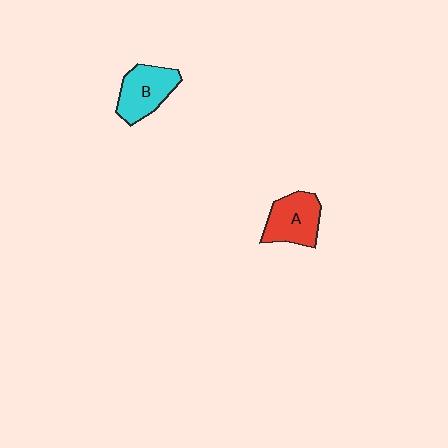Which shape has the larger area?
Shape B (cyan).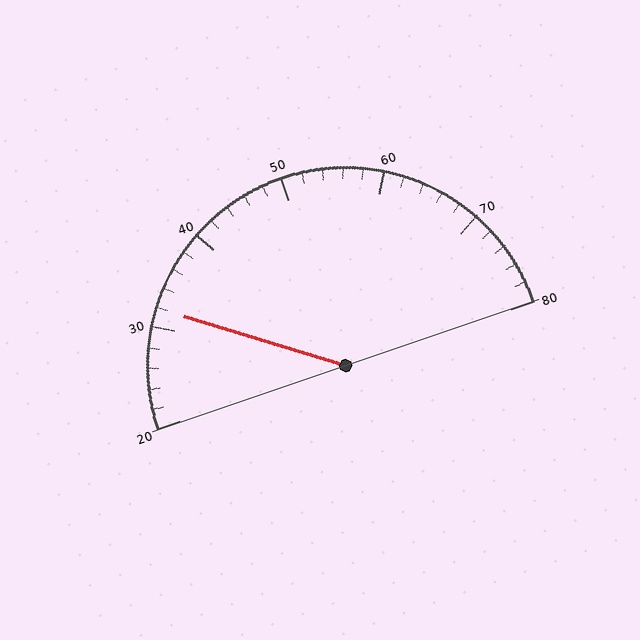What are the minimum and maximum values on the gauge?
The gauge ranges from 20 to 80.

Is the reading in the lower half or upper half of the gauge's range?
The reading is in the lower half of the range (20 to 80).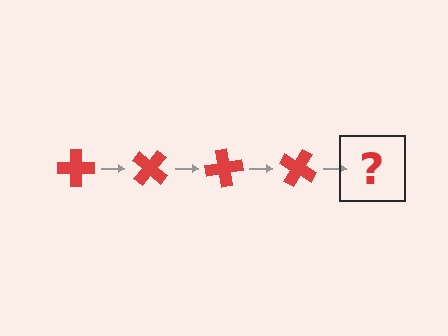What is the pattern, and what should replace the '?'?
The pattern is that the cross rotates 40 degrees each step. The '?' should be a red cross rotated 160 degrees.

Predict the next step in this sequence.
The next step is a red cross rotated 160 degrees.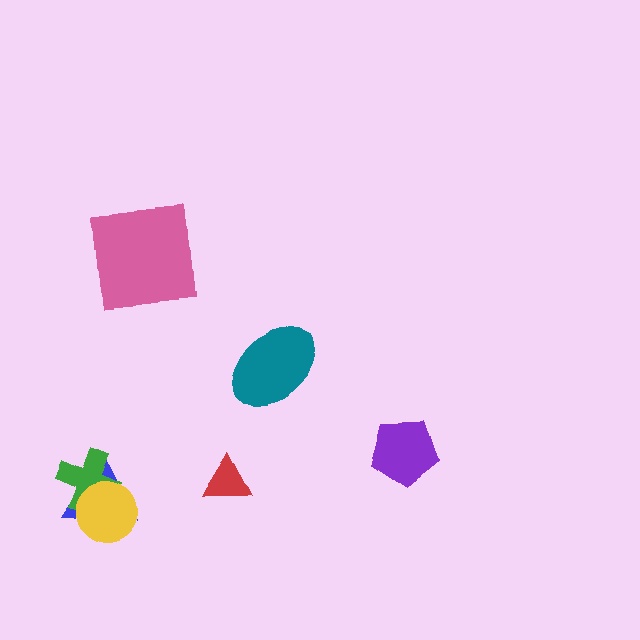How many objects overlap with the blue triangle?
2 objects overlap with the blue triangle.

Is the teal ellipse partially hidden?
No, no other shape covers it.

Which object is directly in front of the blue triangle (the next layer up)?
The green cross is directly in front of the blue triangle.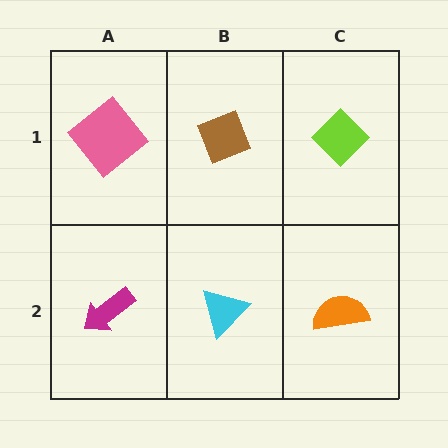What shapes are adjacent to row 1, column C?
An orange semicircle (row 2, column C), a brown diamond (row 1, column B).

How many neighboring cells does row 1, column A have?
2.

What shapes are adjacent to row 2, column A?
A pink diamond (row 1, column A), a cyan triangle (row 2, column B).